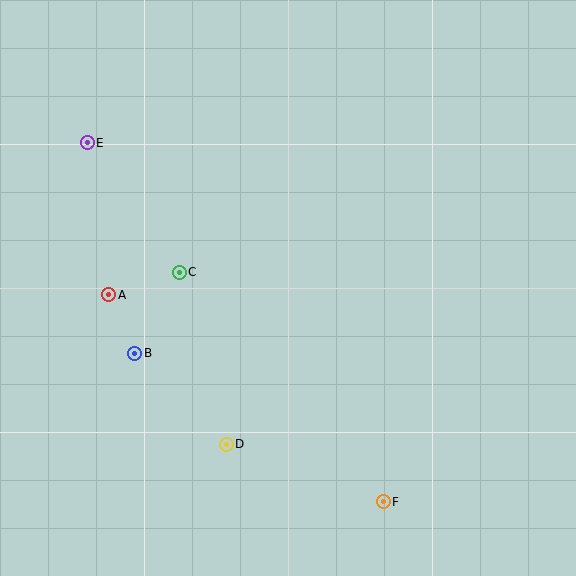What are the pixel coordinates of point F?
Point F is at (383, 502).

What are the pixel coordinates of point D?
Point D is at (226, 444).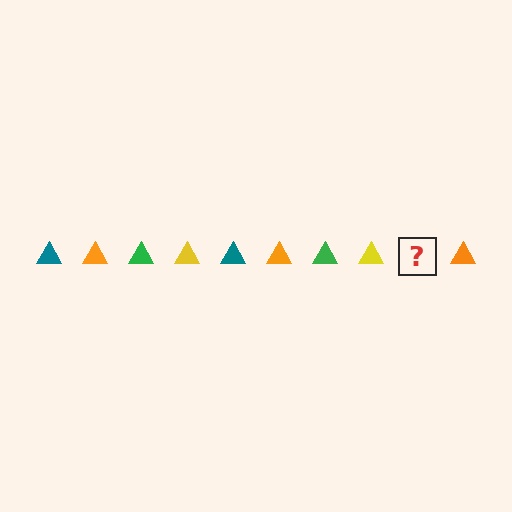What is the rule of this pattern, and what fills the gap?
The rule is that the pattern cycles through teal, orange, green, yellow triangles. The gap should be filled with a teal triangle.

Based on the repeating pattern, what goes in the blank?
The blank should be a teal triangle.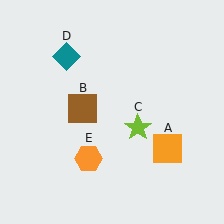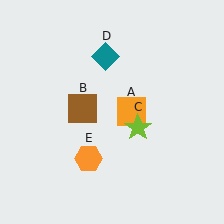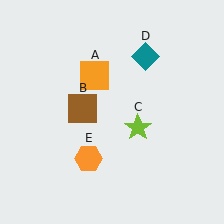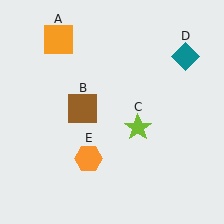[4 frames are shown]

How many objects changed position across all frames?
2 objects changed position: orange square (object A), teal diamond (object D).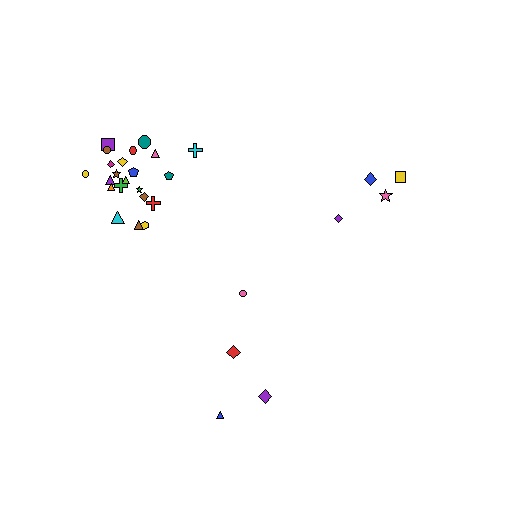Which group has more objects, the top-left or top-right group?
The top-left group.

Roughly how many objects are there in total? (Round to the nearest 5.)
Roughly 30 objects in total.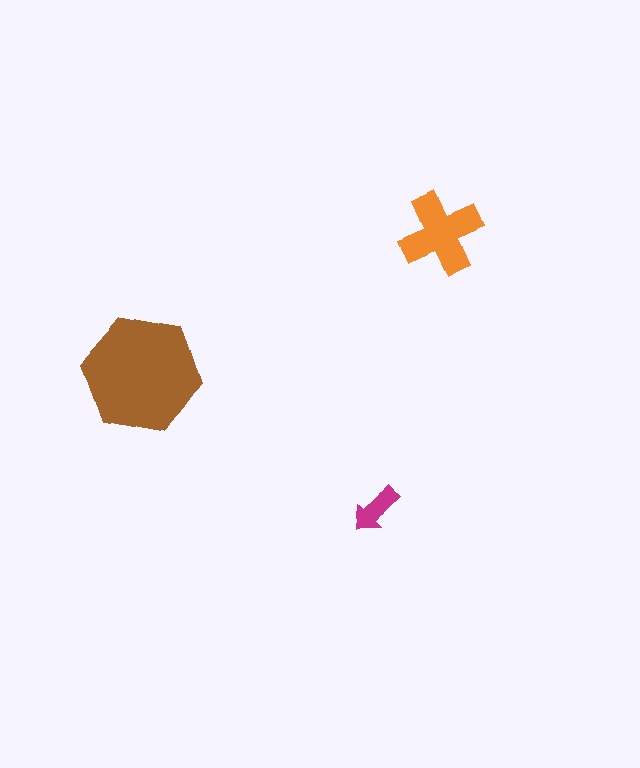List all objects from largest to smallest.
The brown hexagon, the orange cross, the magenta arrow.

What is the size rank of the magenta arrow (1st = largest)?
3rd.